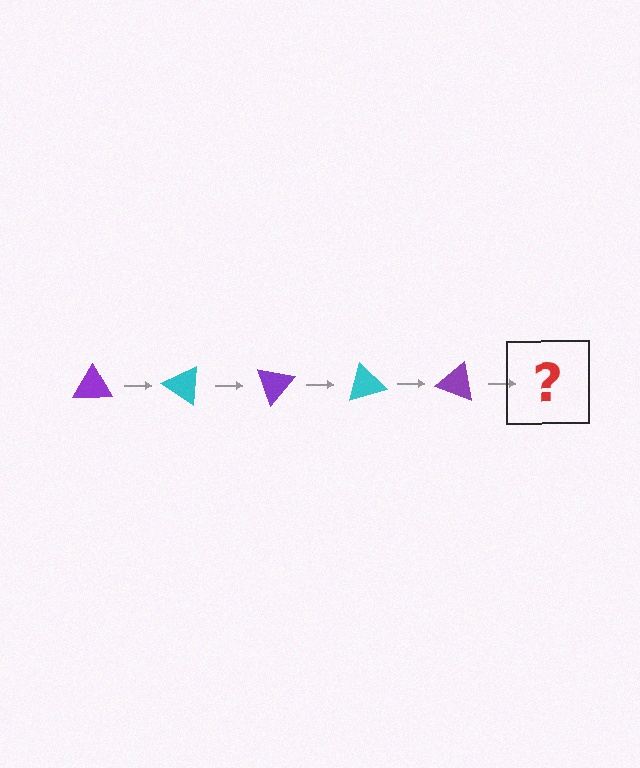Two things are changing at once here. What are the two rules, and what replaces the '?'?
The two rules are that it rotates 35 degrees each step and the color cycles through purple and cyan. The '?' should be a cyan triangle, rotated 175 degrees from the start.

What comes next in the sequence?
The next element should be a cyan triangle, rotated 175 degrees from the start.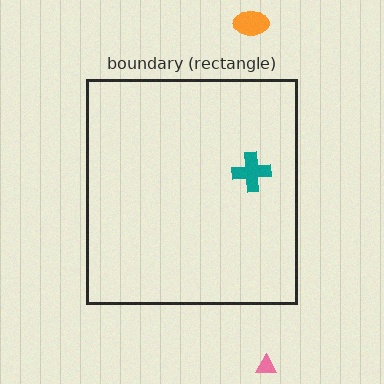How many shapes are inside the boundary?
1 inside, 2 outside.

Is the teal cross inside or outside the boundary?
Inside.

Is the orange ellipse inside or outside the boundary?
Outside.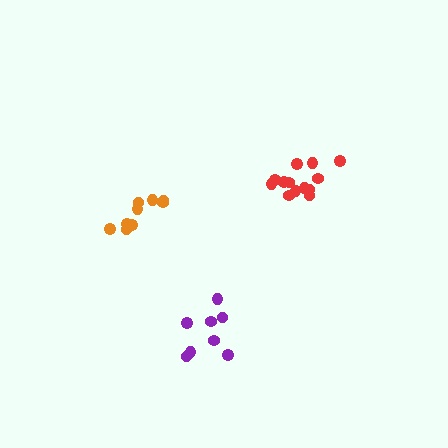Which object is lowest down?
The purple cluster is bottommost.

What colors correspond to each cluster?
The clusters are colored: orange, purple, red.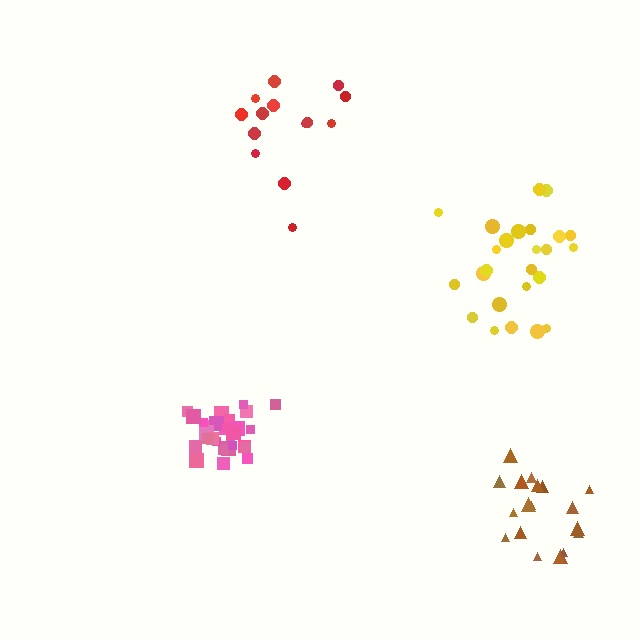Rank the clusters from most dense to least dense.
pink, yellow, brown, red.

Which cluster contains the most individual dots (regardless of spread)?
Pink (29).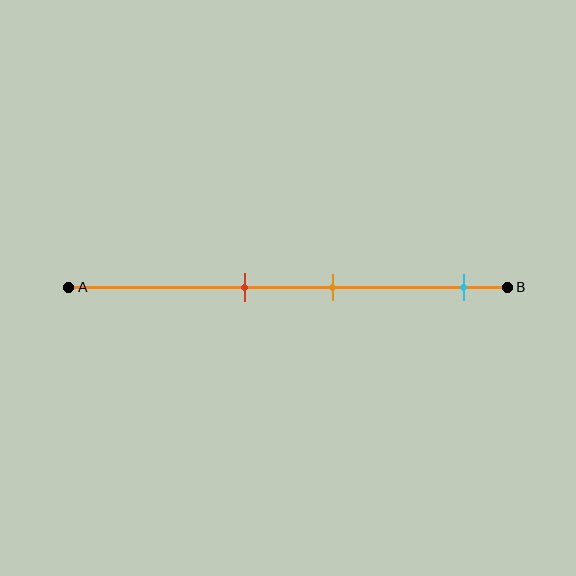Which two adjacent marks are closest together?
The red and orange marks are the closest adjacent pair.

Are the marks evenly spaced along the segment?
No, the marks are not evenly spaced.